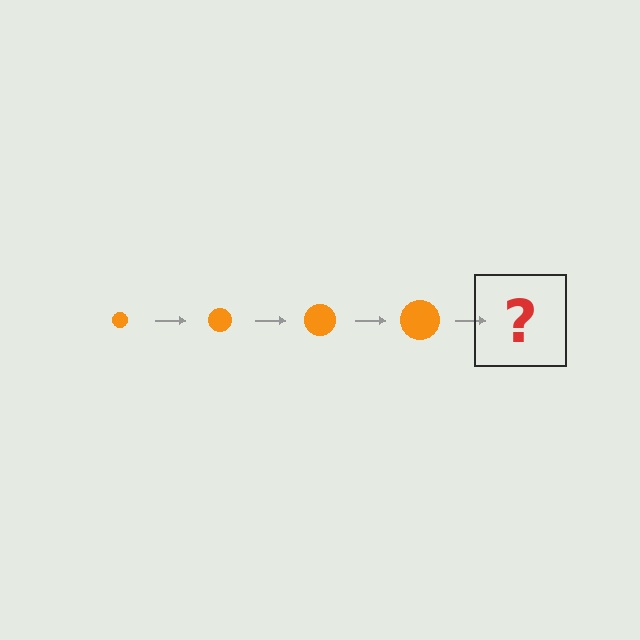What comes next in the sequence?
The next element should be an orange circle, larger than the previous one.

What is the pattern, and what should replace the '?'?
The pattern is that the circle gets progressively larger each step. The '?' should be an orange circle, larger than the previous one.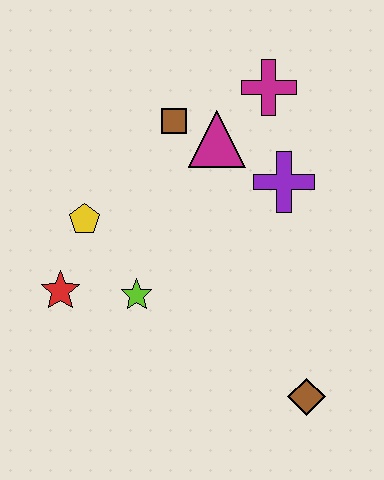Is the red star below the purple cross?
Yes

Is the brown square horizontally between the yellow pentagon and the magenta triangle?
Yes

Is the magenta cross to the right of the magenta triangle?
Yes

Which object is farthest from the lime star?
The magenta cross is farthest from the lime star.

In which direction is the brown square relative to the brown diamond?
The brown square is above the brown diamond.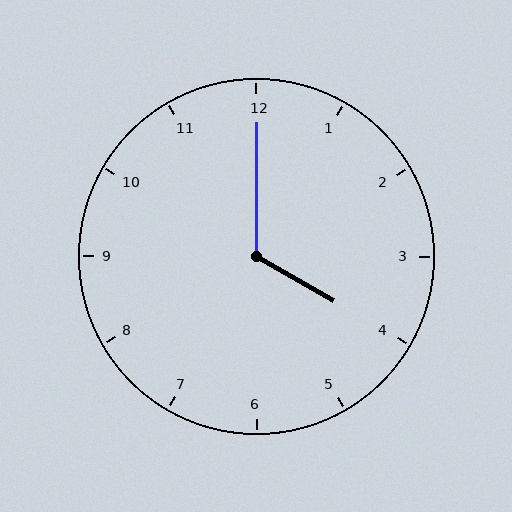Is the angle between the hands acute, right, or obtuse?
It is obtuse.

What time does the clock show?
4:00.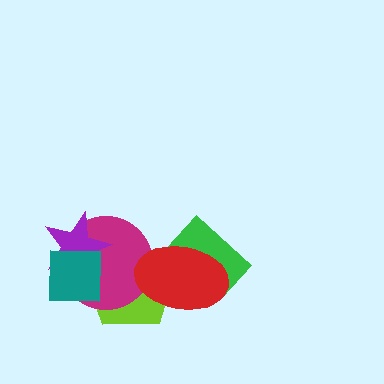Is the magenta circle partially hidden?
Yes, it is partially covered by another shape.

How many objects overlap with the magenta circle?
4 objects overlap with the magenta circle.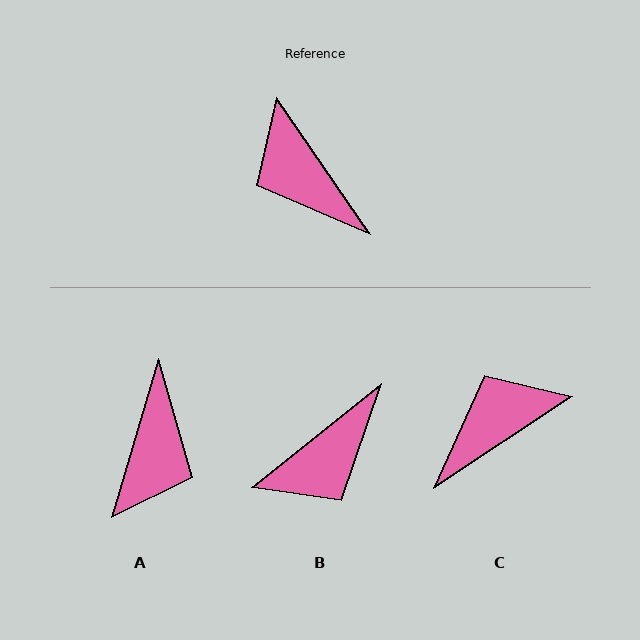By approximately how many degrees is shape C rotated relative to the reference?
Approximately 91 degrees clockwise.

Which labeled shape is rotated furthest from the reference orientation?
A, about 129 degrees away.